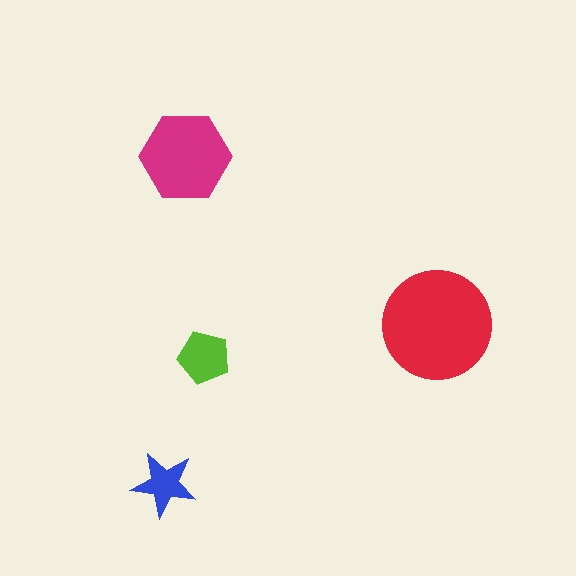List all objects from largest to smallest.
The red circle, the magenta hexagon, the lime pentagon, the blue star.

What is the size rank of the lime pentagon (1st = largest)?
3rd.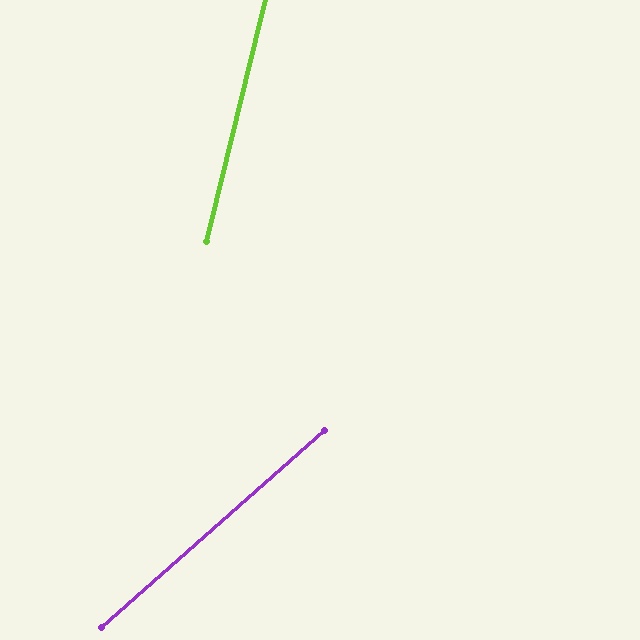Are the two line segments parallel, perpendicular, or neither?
Neither parallel nor perpendicular — they differ by about 35°.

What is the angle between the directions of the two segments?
Approximately 35 degrees.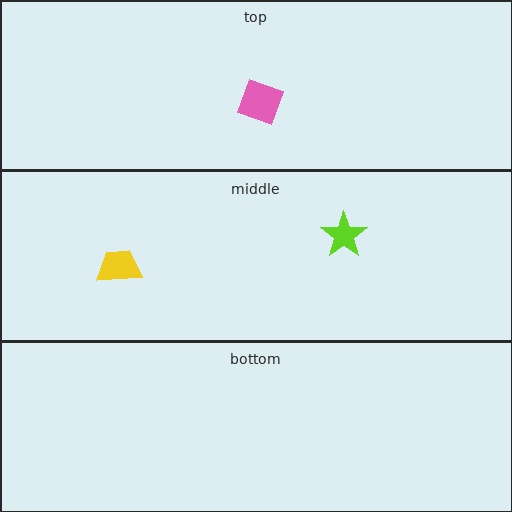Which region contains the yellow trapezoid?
The middle region.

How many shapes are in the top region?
1.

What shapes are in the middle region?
The lime star, the yellow trapezoid.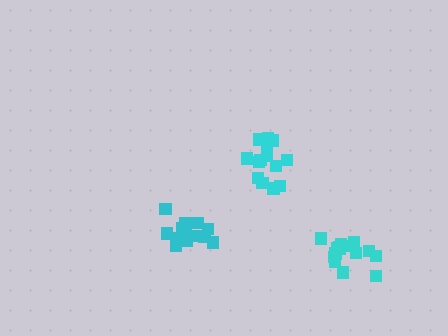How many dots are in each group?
Group 1: 15 dots, Group 2: 15 dots, Group 3: 14 dots (44 total).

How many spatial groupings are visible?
There are 3 spatial groupings.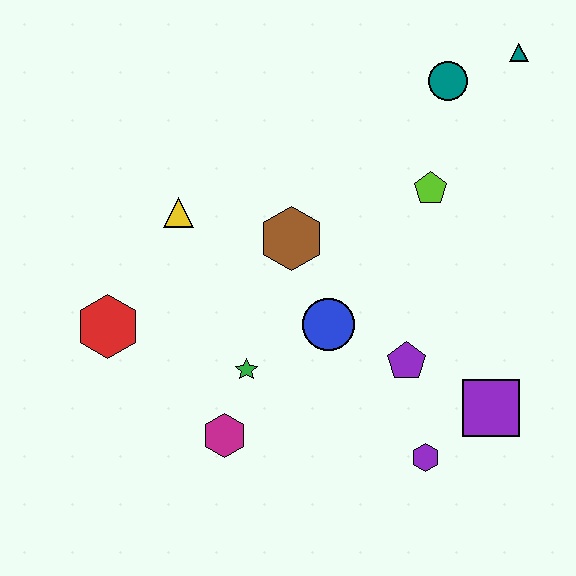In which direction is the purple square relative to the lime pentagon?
The purple square is below the lime pentagon.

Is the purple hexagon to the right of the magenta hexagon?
Yes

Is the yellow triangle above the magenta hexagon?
Yes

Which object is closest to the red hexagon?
The yellow triangle is closest to the red hexagon.